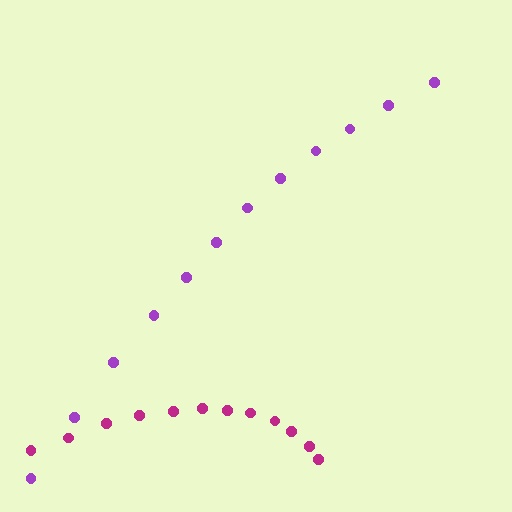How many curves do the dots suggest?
There are 2 distinct paths.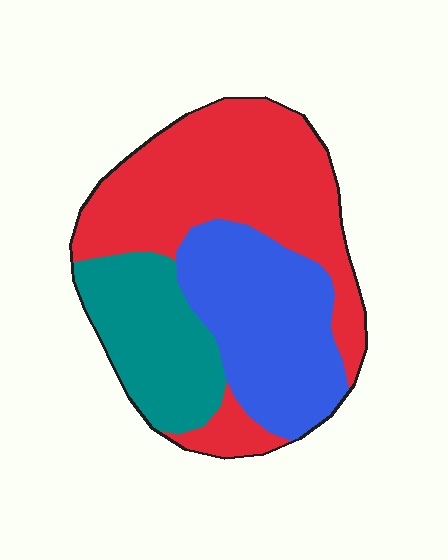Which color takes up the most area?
Red, at roughly 45%.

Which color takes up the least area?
Teal, at roughly 20%.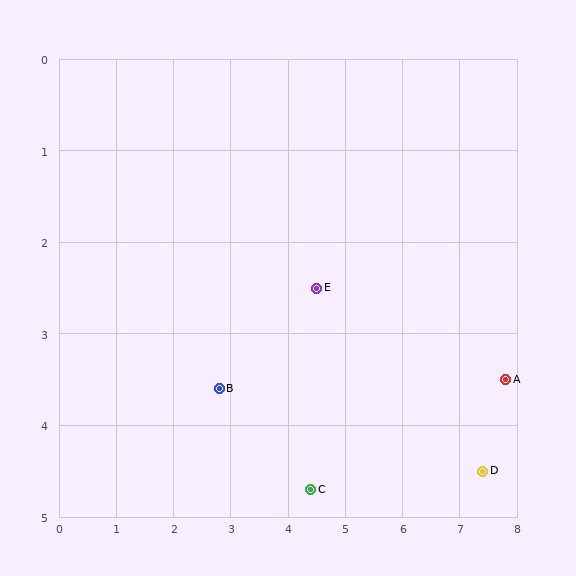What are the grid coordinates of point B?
Point B is at approximately (2.8, 3.6).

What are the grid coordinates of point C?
Point C is at approximately (4.4, 4.7).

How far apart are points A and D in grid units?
Points A and D are about 1.1 grid units apart.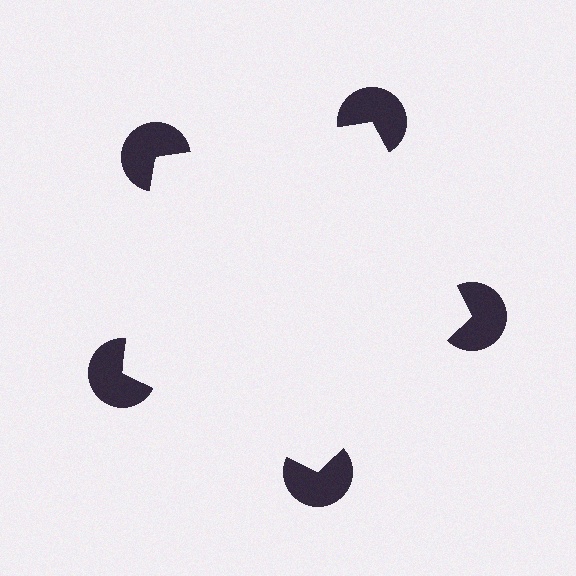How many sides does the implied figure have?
5 sides.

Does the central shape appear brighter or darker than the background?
It typically appears slightly brighter than the background, even though no actual brightness change is drawn.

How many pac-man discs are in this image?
There are 5 — one at each vertex of the illusory pentagon.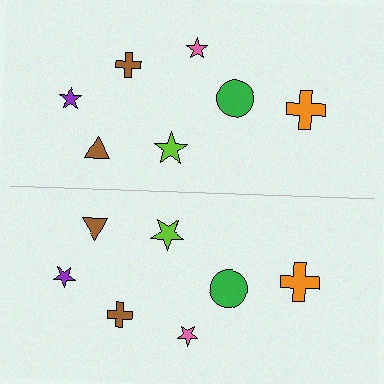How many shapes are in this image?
There are 14 shapes in this image.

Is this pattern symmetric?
Yes, this pattern has bilateral (reflection) symmetry.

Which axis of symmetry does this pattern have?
The pattern has a horizontal axis of symmetry running through the center of the image.